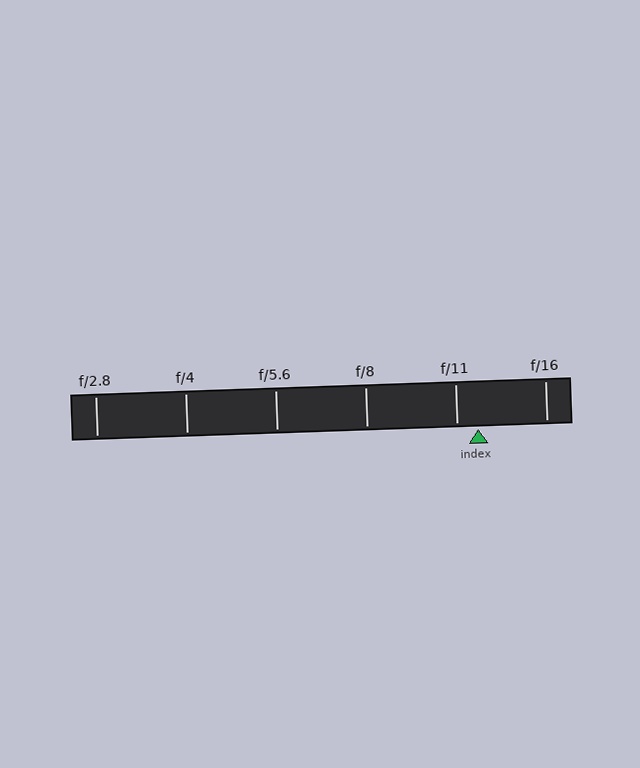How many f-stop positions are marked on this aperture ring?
There are 6 f-stop positions marked.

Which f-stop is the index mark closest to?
The index mark is closest to f/11.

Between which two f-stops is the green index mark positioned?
The index mark is between f/11 and f/16.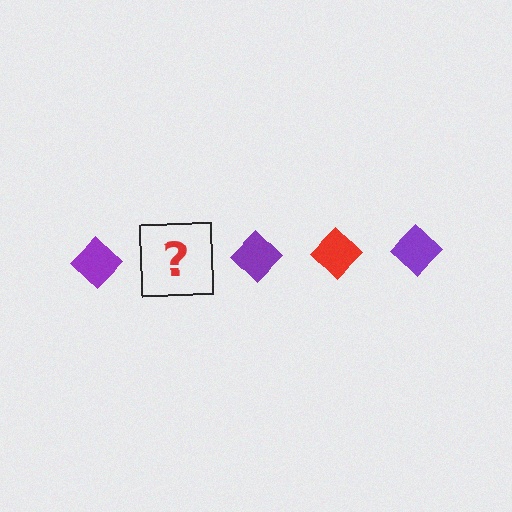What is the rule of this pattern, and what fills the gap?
The rule is that the pattern cycles through purple, red diamonds. The gap should be filled with a red diamond.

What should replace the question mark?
The question mark should be replaced with a red diamond.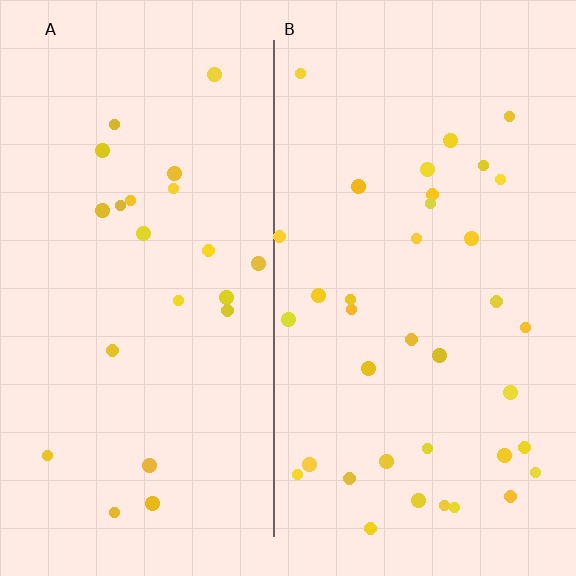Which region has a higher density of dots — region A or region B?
B (the right).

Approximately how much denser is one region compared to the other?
Approximately 1.6× — region B over region A.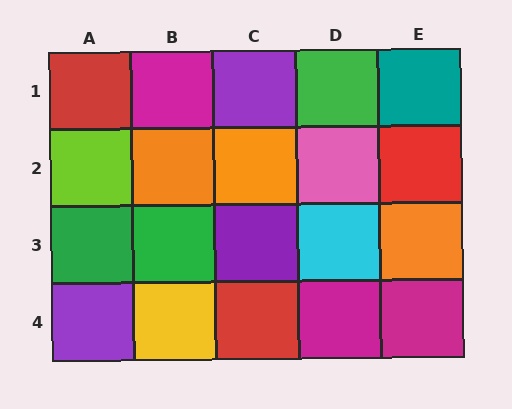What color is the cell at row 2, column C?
Orange.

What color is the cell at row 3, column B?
Green.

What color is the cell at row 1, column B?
Magenta.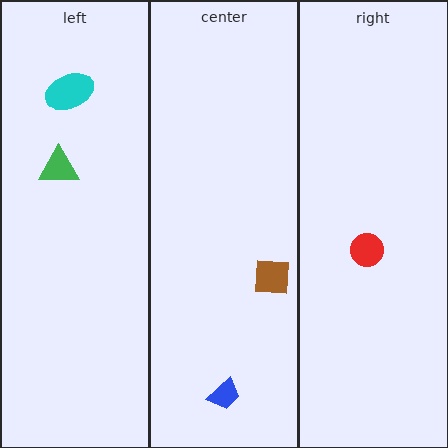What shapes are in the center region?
The brown square, the blue trapezoid.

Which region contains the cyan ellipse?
The left region.